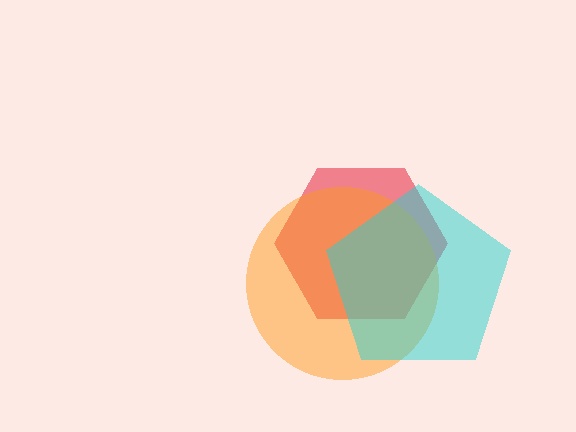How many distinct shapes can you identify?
There are 3 distinct shapes: a red hexagon, an orange circle, a cyan pentagon.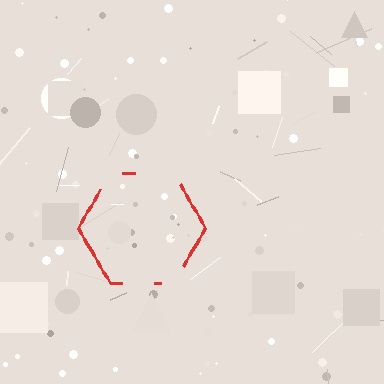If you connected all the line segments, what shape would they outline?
They would outline a hexagon.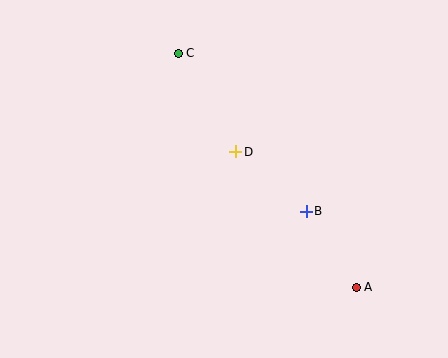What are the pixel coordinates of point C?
Point C is at (178, 53).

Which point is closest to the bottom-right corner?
Point A is closest to the bottom-right corner.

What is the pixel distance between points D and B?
The distance between D and B is 92 pixels.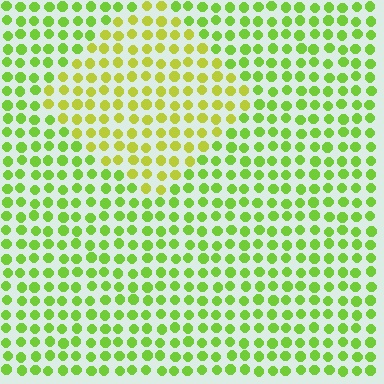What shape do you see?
I see a diamond.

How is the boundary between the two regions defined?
The boundary is defined purely by a slight shift in hue (about 29 degrees). Spacing, size, and orientation are identical on both sides.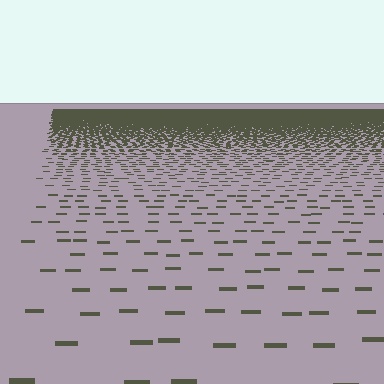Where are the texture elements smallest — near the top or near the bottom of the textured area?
Near the top.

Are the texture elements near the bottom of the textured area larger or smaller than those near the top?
Larger. Near the bottom, elements are closer to the viewer and appear at a bigger on-screen size.